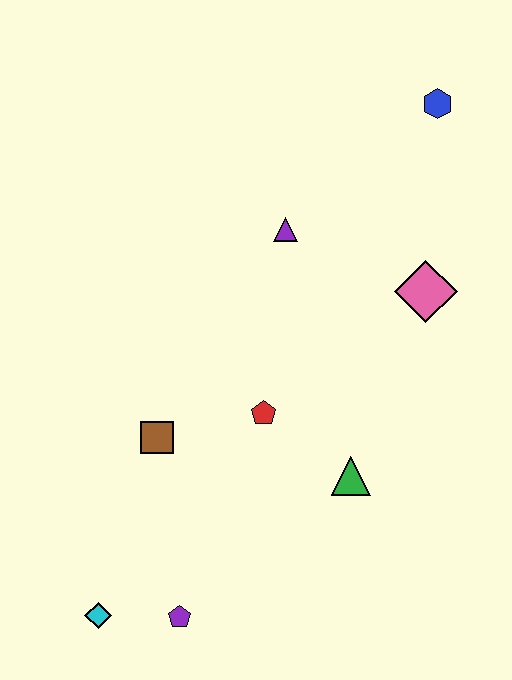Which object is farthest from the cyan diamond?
The blue hexagon is farthest from the cyan diamond.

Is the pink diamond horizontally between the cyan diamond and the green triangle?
No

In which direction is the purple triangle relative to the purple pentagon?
The purple triangle is above the purple pentagon.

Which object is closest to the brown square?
The red pentagon is closest to the brown square.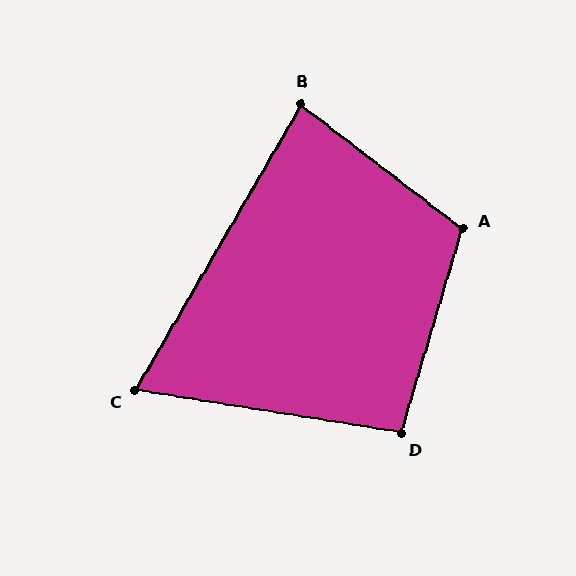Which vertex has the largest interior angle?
A, at approximately 111 degrees.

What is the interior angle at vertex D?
Approximately 97 degrees (obtuse).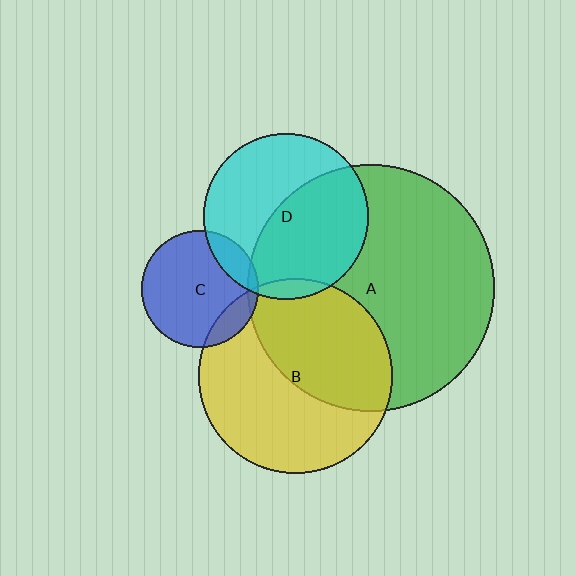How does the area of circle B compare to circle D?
Approximately 1.4 times.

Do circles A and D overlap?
Yes.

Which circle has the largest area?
Circle A (green).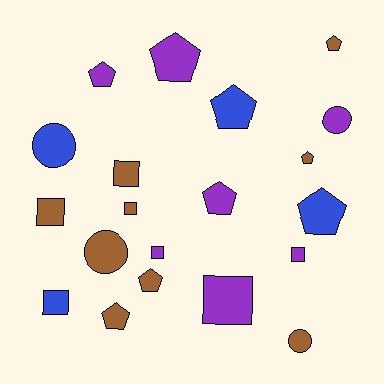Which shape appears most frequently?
Pentagon, with 9 objects.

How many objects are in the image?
There are 20 objects.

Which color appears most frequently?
Brown, with 9 objects.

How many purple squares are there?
There are 3 purple squares.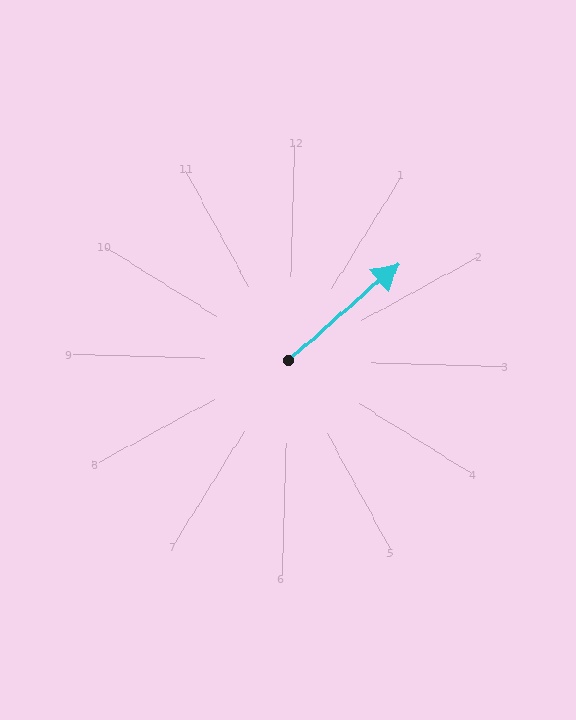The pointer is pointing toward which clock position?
Roughly 2 o'clock.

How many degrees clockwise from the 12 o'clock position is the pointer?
Approximately 47 degrees.